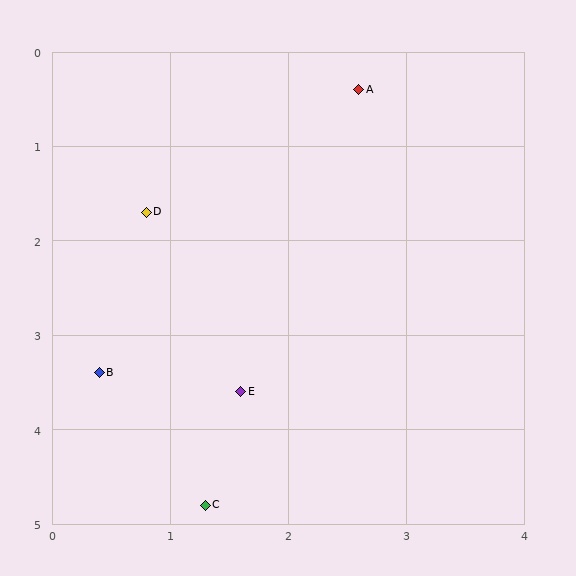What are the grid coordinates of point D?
Point D is at approximately (0.8, 1.7).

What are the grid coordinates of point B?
Point B is at approximately (0.4, 3.4).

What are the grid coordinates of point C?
Point C is at approximately (1.3, 4.8).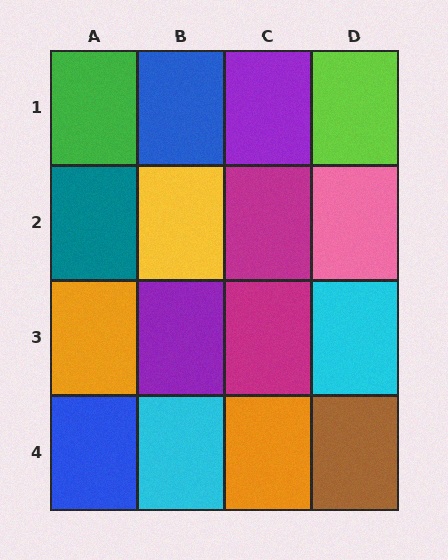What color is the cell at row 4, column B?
Cyan.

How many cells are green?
1 cell is green.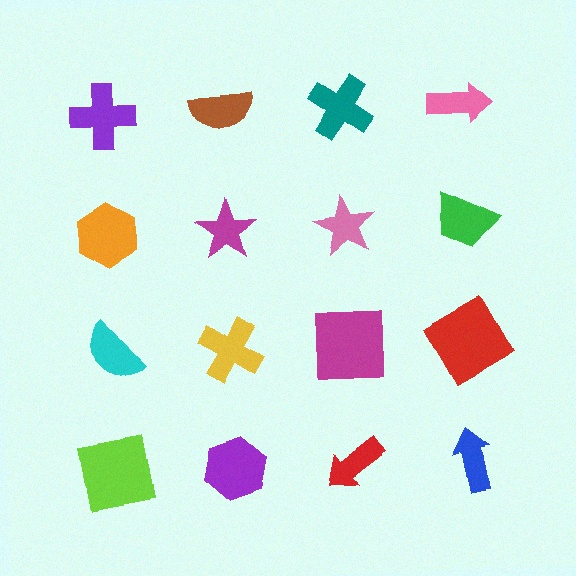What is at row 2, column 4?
A green trapezoid.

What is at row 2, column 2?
A magenta star.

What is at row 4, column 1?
A lime square.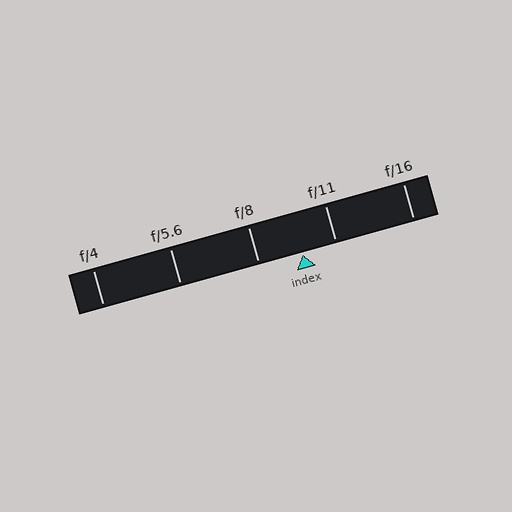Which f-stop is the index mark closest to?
The index mark is closest to f/11.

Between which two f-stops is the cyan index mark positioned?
The index mark is between f/8 and f/11.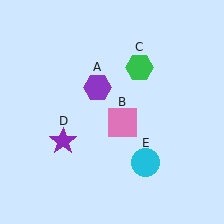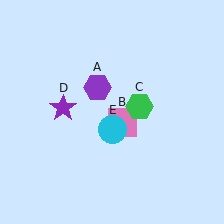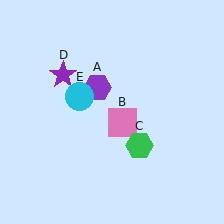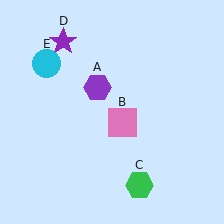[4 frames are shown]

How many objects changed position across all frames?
3 objects changed position: green hexagon (object C), purple star (object D), cyan circle (object E).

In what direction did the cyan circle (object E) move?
The cyan circle (object E) moved up and to the left.